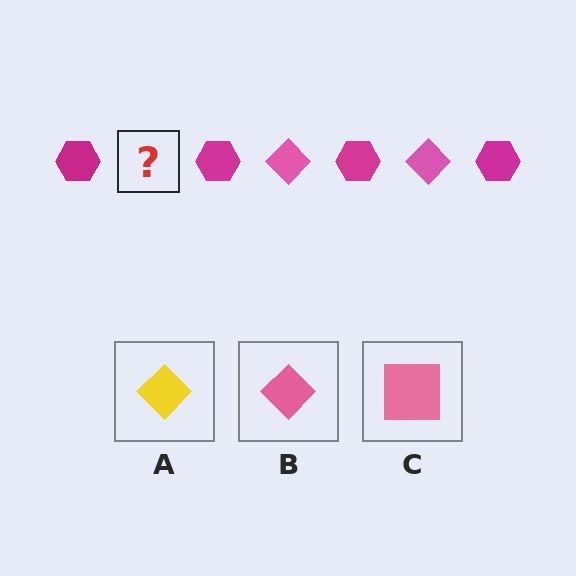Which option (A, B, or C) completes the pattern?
B.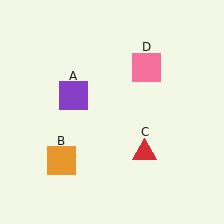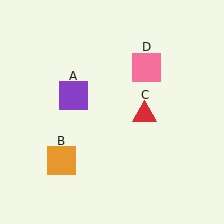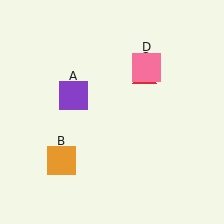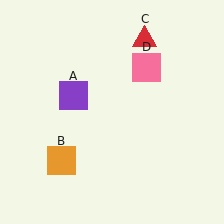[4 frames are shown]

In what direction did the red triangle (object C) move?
The red triangle (object C) moved up.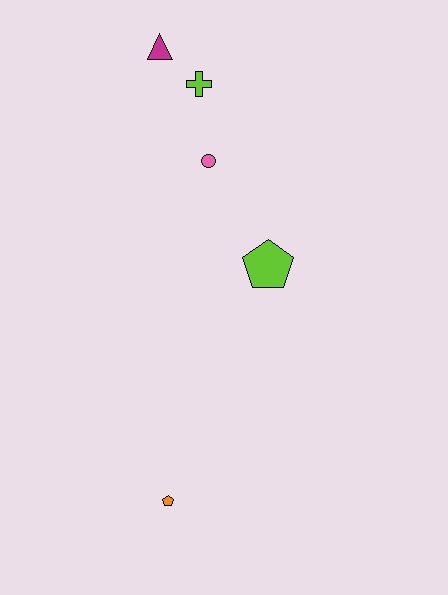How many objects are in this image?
There are 5 objects.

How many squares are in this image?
There are no squares.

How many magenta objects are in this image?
There is 1 magenta object.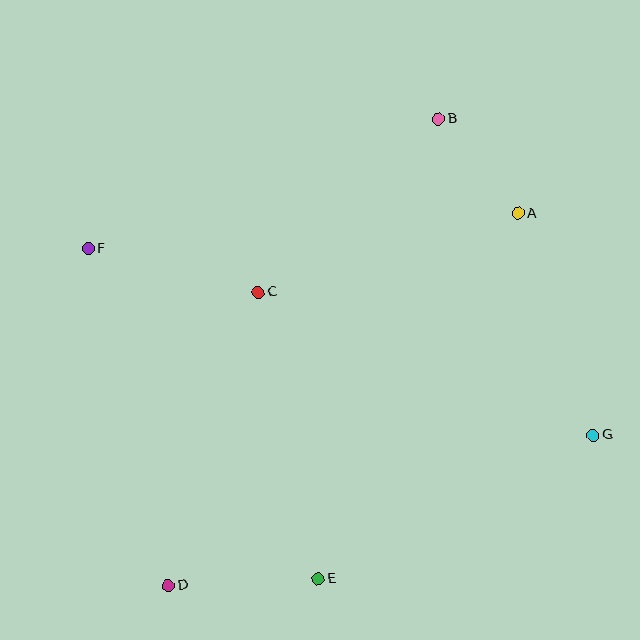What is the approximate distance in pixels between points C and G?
The distance between C and G is approximately 364 pixels.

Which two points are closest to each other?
Points A and B are closest to each other.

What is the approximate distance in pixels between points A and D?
The distance between A and D is approximately 511 pixels.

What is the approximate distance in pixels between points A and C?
The distance between A and C is approximately 271 pixels.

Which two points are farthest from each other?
Points B and D are farthest from each other.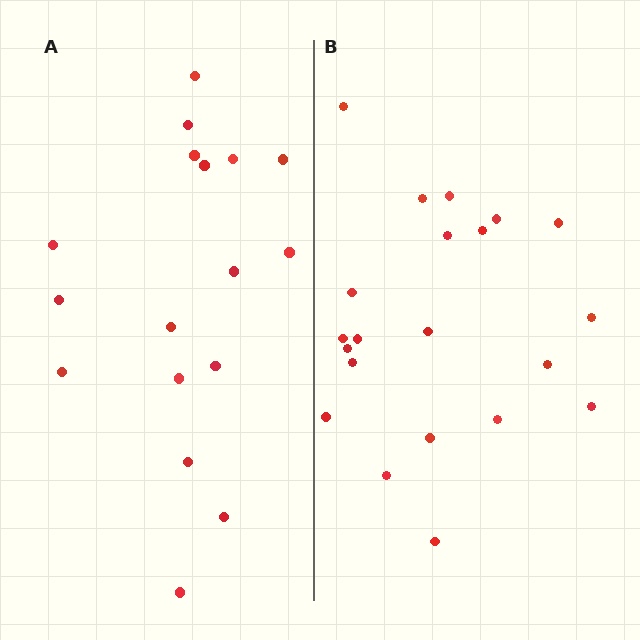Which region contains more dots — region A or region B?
Region B (the right region) has more dots.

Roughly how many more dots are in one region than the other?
Region B has about 4 more dots than region A.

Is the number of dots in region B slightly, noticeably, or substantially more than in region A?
Region B has only slightly more — the two regions are fairly close. The ratio is roughly 1.2 to 1.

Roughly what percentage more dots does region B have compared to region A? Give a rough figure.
About 25% more.